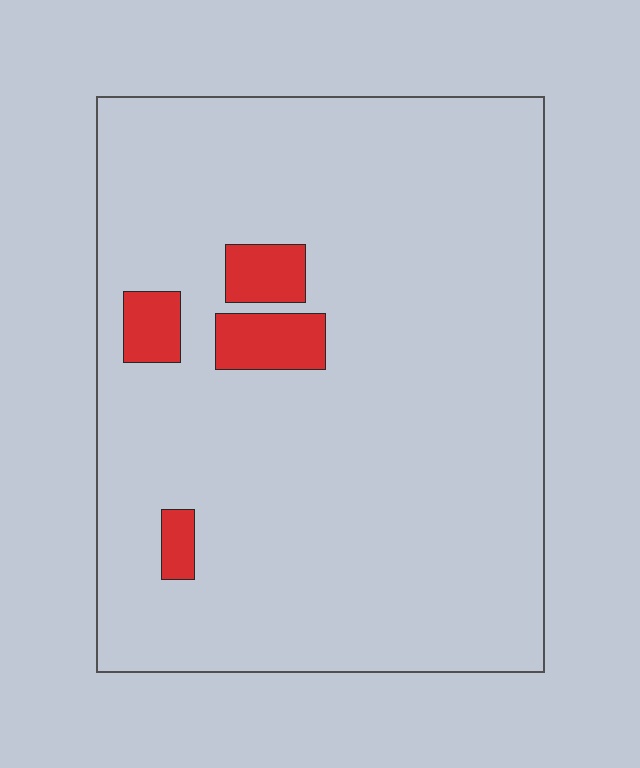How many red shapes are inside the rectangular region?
4.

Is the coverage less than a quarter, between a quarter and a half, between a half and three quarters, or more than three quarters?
Less than a quarter.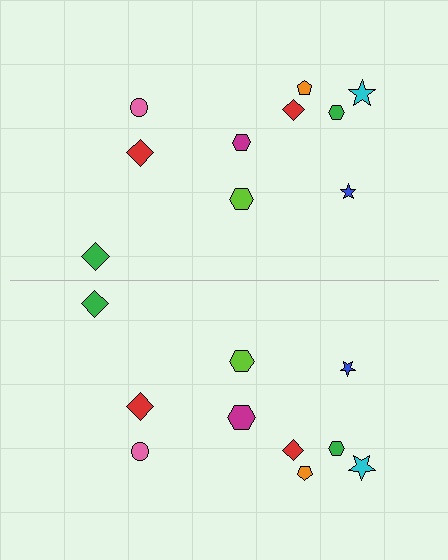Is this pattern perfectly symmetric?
No, the pattern is not perfectly symmetric. The magenta hexagon on the bottom side has a different size than its mirror counterpart.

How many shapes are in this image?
There are 20 shapes in this image.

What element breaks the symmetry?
The magenta hexagon on the bottom side has a different size than its mirror counterpart.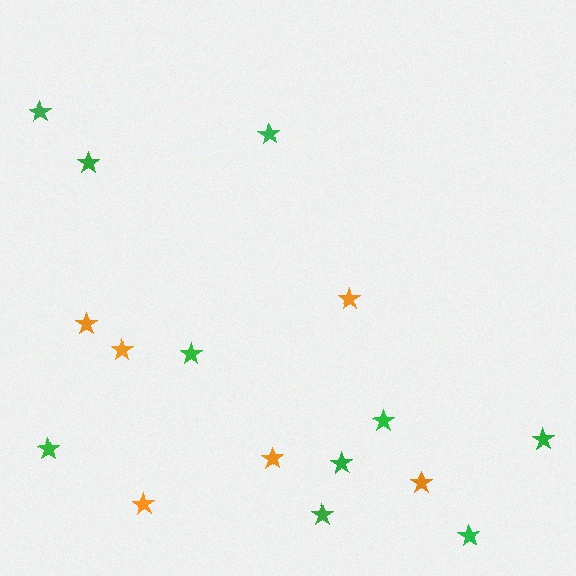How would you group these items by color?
There are 2 groups: one group of orange stars (6) and one group of green stars (10).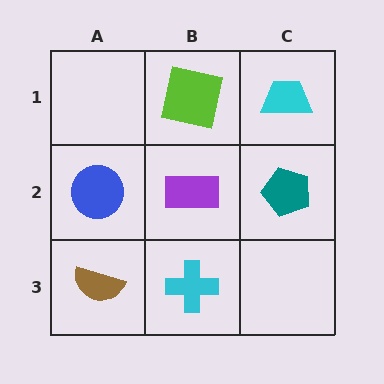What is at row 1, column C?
A cyan trapezoid.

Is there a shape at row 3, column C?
No, that cell is empty.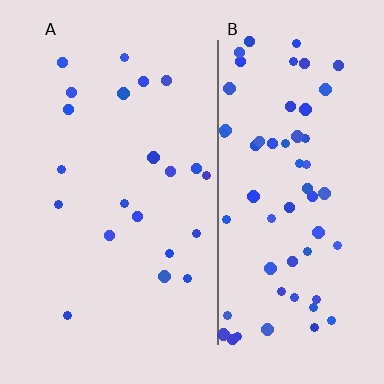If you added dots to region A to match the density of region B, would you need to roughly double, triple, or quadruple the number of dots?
Approximately triple.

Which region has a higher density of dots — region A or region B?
B (the right).